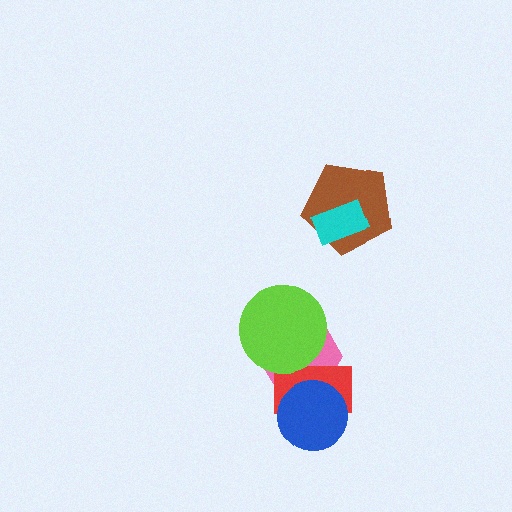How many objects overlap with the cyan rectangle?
1 object overlaps with the cyan rectangle.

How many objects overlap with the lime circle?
2 objects overlap with the lime circle.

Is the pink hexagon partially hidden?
Yes, it is partially covered by another shape.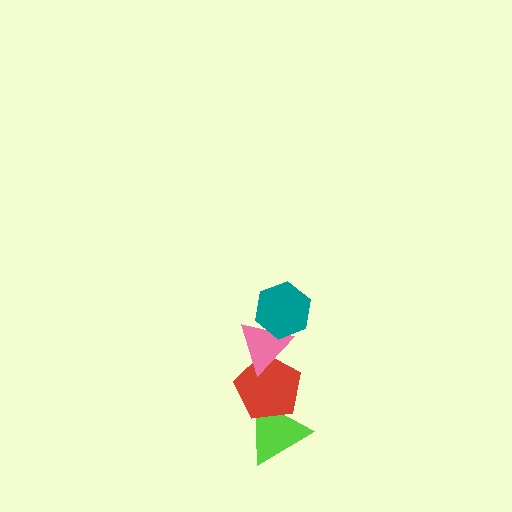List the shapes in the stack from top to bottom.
From top to bottom: the teal hexagon, the pink triangle, the red pentagon, the lime triangle.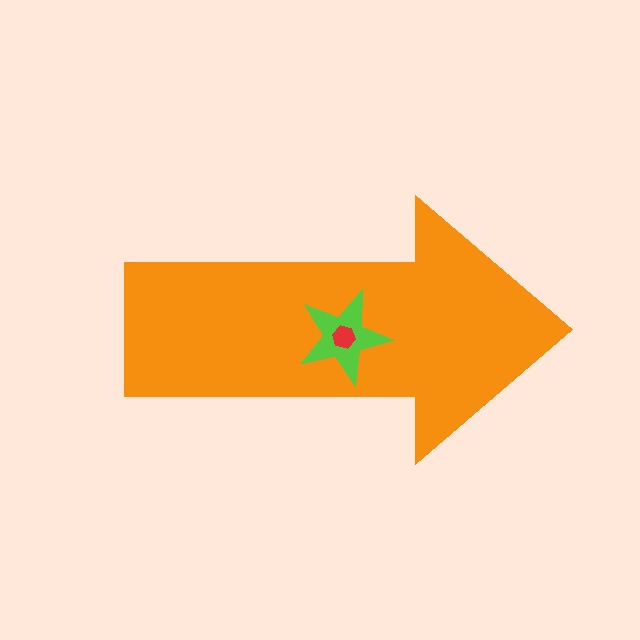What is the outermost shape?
The orange arrow.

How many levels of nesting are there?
3.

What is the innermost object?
The red hexagon.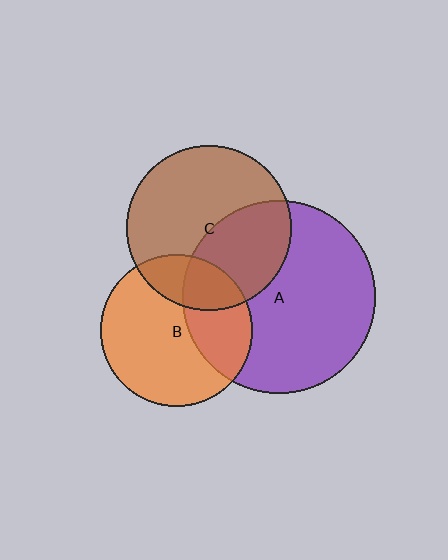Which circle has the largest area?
Circle A (purple).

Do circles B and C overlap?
Yes.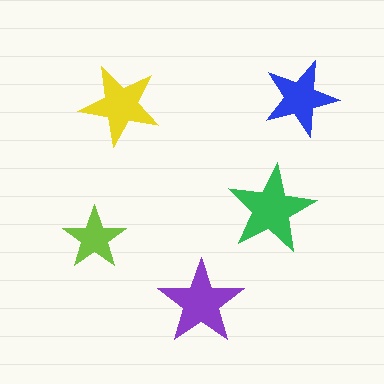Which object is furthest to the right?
The blue star is rightmost.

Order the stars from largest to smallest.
the green one, the purple one, the yellow one, the blue one, the lime one.